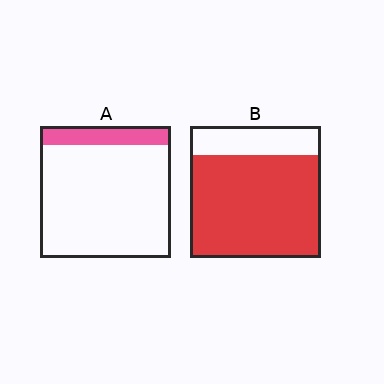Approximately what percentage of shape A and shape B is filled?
A is approximately 15% and B is approximately 80%.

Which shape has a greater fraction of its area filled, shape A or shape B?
Shape B.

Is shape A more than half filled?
No.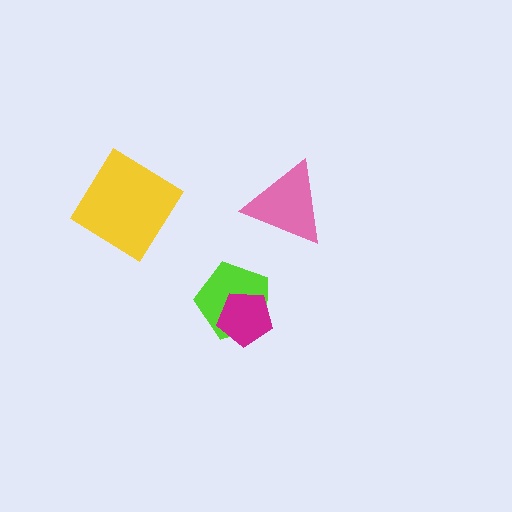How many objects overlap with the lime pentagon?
1 object overlaps with the lime pentagon.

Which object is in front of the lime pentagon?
The magenta pentagon is in front of the lime pentagon.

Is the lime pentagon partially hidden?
Yes, it is partially covered by another shape.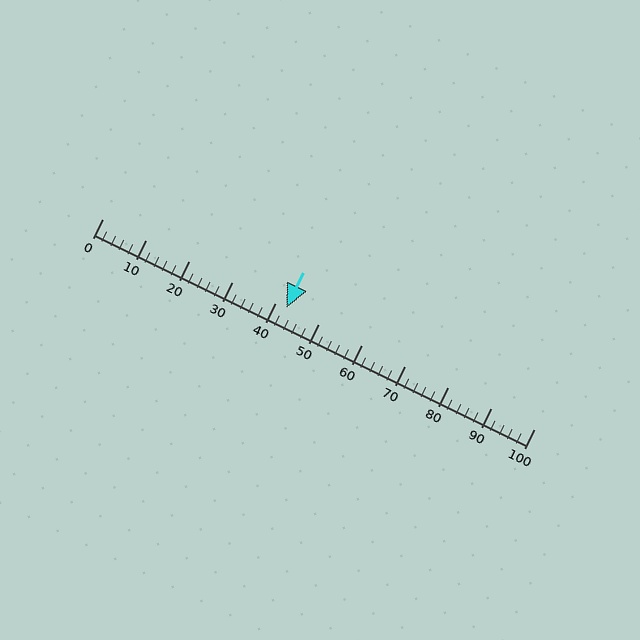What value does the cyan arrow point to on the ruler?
The cyan arrow points to approximately 43.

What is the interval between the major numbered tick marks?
The major tick marks are spaced 10 units apart.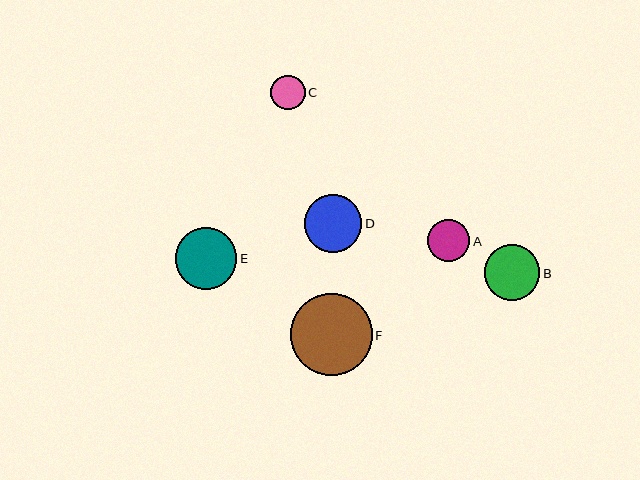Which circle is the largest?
Circle F is the largest with a size of approximately 82 pixels.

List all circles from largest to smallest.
From largest to smallest: F, E, D, B, A, C.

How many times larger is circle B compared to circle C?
Circle B is approximately 1.6 times the size of circle C.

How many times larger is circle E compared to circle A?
Circle E is approximately 1.5 times the size of circle A.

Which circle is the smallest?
Circle C is the smallest with a size of approximately 34 pixels.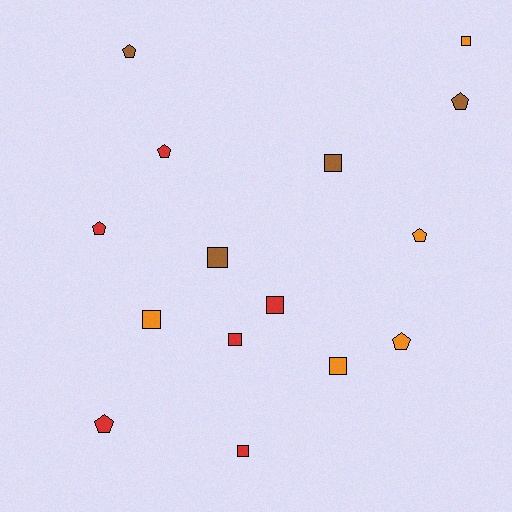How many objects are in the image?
There are 15 objects.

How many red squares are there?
There are 3 red squares.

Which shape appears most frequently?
Square, with 8 objects.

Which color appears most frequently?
Red, with 6 objects.